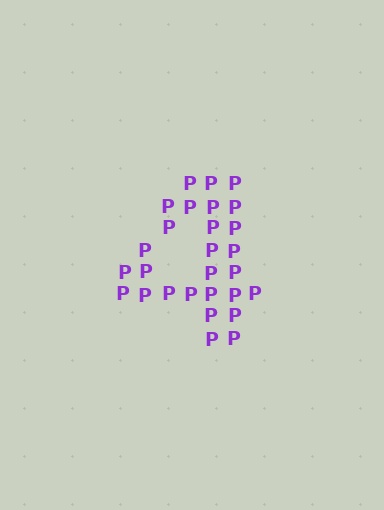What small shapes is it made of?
It is made of small letter P's.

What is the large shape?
The large shape is the digit 4.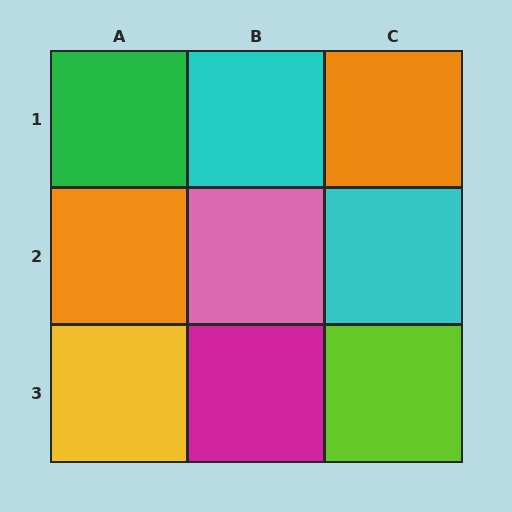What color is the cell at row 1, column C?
Orange.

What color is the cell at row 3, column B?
Magenta.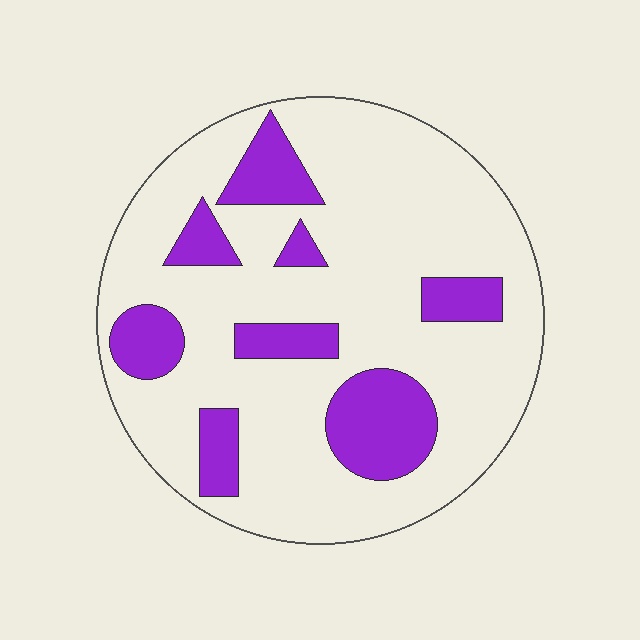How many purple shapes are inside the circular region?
8.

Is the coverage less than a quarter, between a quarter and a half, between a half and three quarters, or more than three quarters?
Less than a quarter.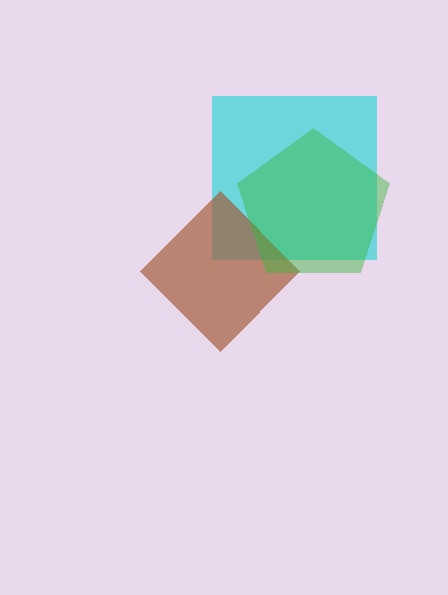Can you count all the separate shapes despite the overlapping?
Yes, there are 3 separate shapes.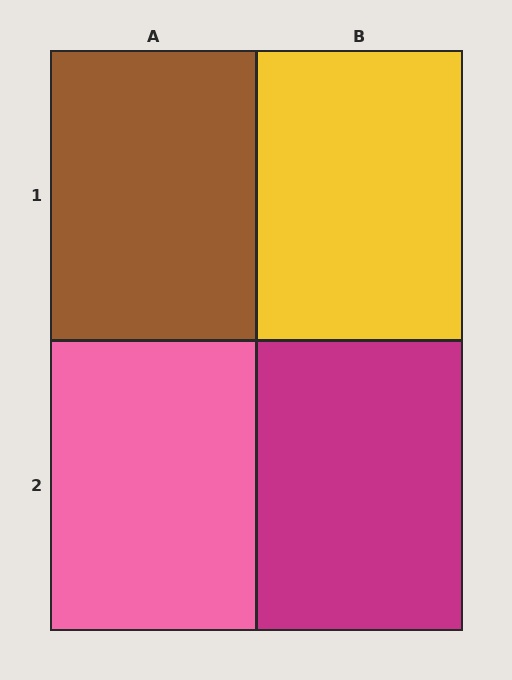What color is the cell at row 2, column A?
Pink.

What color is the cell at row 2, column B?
Magenta.